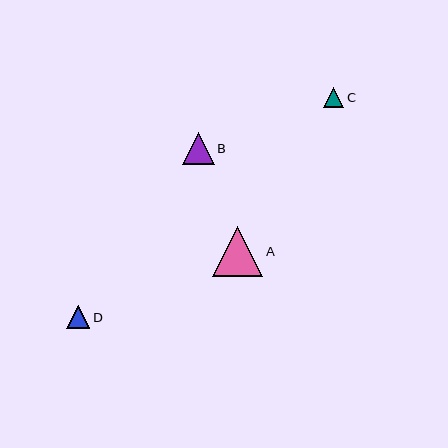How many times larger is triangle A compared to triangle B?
Triangle A is approximately 1.6 times the size of triangle B.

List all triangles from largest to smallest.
From largest to smallest: A, B, D, C.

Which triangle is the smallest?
Triangle C is the smallest with a size of approximately 20 pixels.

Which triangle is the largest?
Triangle A is the largest with a size of approximately 50 pixels.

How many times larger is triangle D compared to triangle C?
Triangle D is approximately 1.1 times the size of triangle C.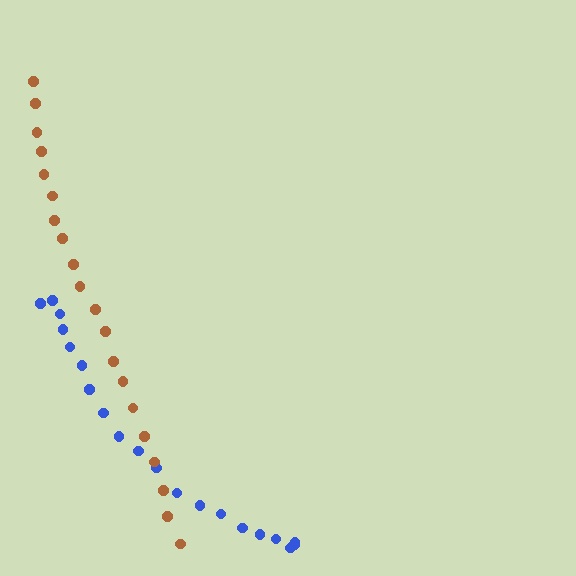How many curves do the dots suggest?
There are 2 distinct paths.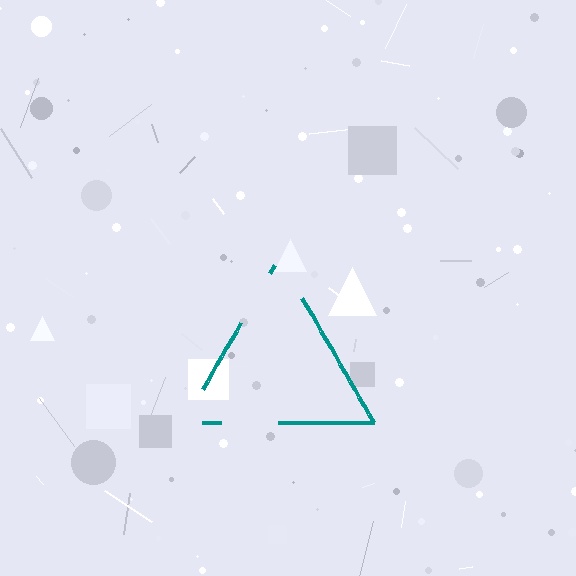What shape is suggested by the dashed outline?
The dashed outline suggests a triangle.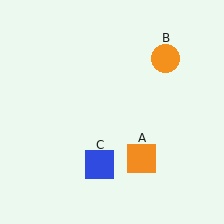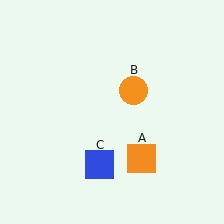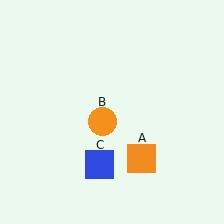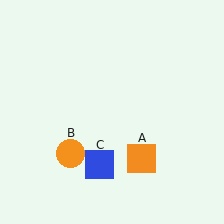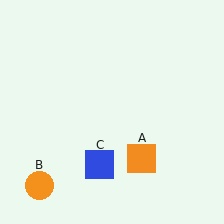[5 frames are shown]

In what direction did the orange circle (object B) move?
The orange circle (object B) moved down and to the left.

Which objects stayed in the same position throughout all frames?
Orange square (object A) and blue square (object C) remained stationary.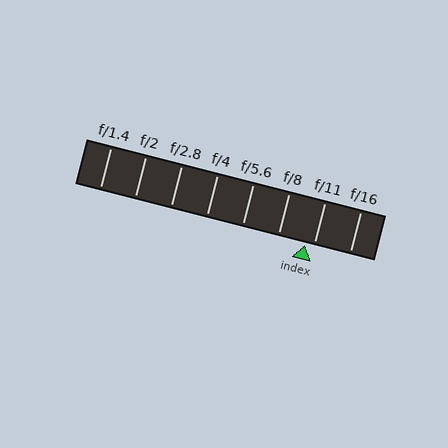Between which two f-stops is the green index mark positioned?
The index mark is between f/8 and f/11.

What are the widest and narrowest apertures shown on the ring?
The widest aperture shown is f/1.4 and the narrowest is f/16.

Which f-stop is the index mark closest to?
The index mark is closest to f/11.